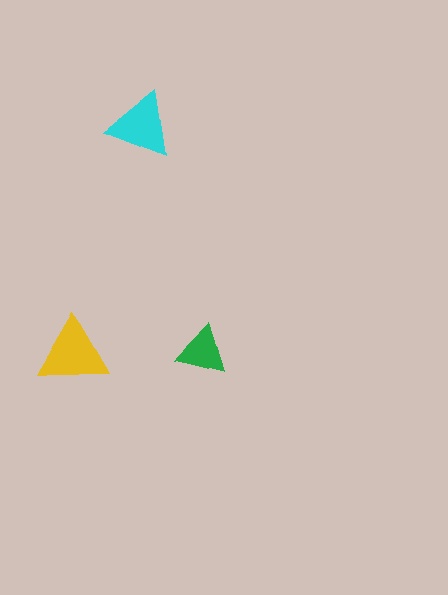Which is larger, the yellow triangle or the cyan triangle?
The yellow one.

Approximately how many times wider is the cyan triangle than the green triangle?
About 1.5 times wider.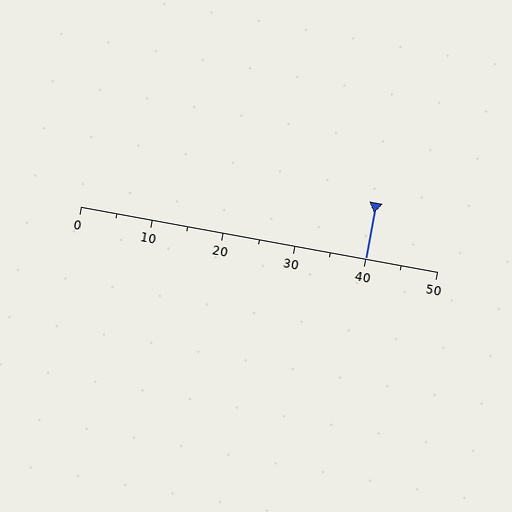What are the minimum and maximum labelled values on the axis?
The axis runs from 0 to 50.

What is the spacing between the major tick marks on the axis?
The major ticks are spaced 10 apart.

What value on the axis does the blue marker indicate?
The marker indicates approximately 40.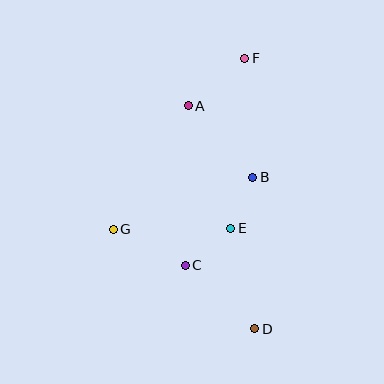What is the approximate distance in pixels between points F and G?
The distance between F and G is approximately 215 pixels.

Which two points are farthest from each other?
Points D and F are farthest from each other.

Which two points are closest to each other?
Points B and E are closest to each other.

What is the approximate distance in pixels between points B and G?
The distance between B and G is approximately 148 pixels.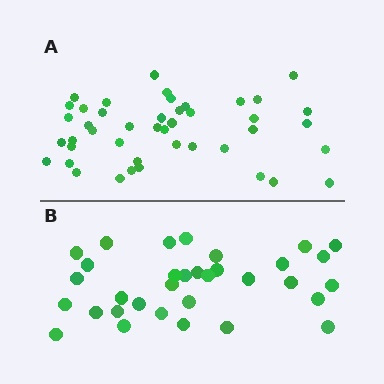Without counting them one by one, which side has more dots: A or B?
Region A (the top region) has more dots.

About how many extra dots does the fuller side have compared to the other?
Region A has roughly 12 or so more dots than region B.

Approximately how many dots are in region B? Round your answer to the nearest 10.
About 30 dots. (The exact count is 33, which rounds to 30.)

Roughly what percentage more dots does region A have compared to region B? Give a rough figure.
About 35% more.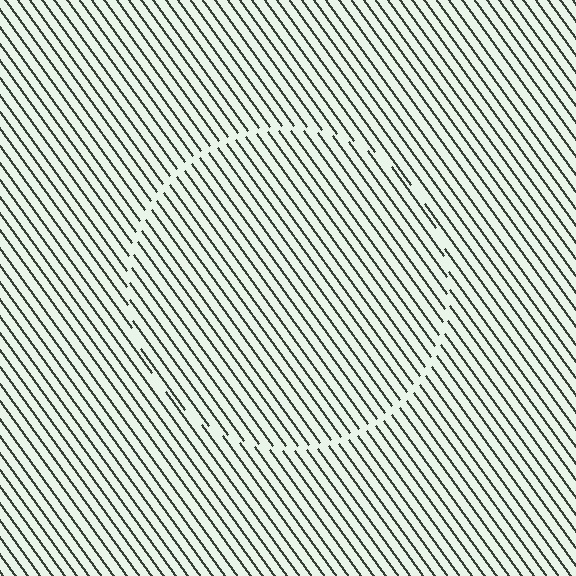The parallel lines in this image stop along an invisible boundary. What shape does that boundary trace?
An illusory circle. The interior of the shape contains the same grating, shifted by half a period — the contour is defined by the phase discontinuity where line-ends from the inner and outer gratings abut.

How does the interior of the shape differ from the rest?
The interior of the shape contains the same grating, shifted by half a period — the contour is defined by the phase discontinuity where line-ends from the inner and outer gratings abut.